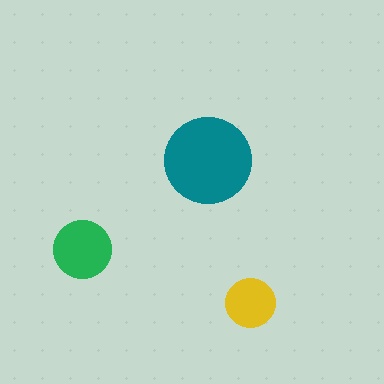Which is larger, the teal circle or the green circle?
The teal one.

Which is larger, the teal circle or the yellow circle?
The teal one.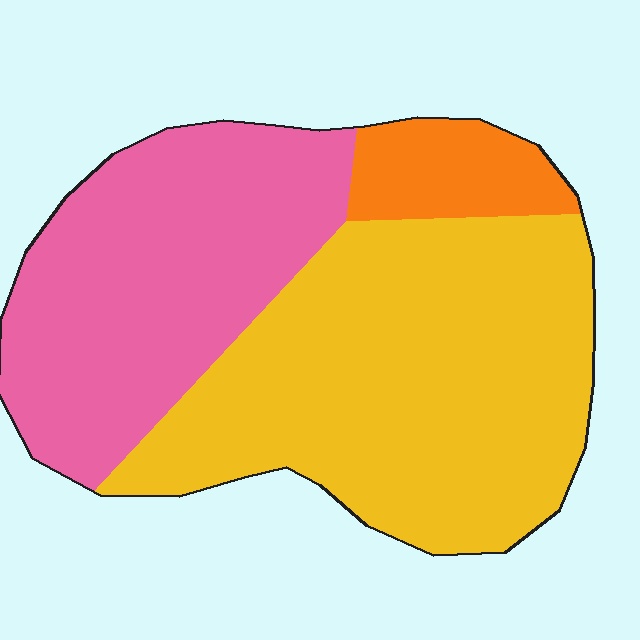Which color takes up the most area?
Yellow, at roughly 55%.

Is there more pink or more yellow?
Yellow.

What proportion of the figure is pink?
Pink covers roughly 40% of the figure.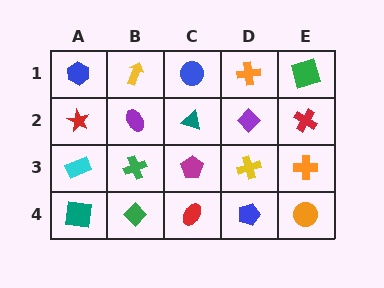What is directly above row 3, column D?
A purple diamond.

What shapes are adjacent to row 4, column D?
A yellow cross (row 3, column D), a red ellipse (row 4, column C), an orange circle (row 4, column E).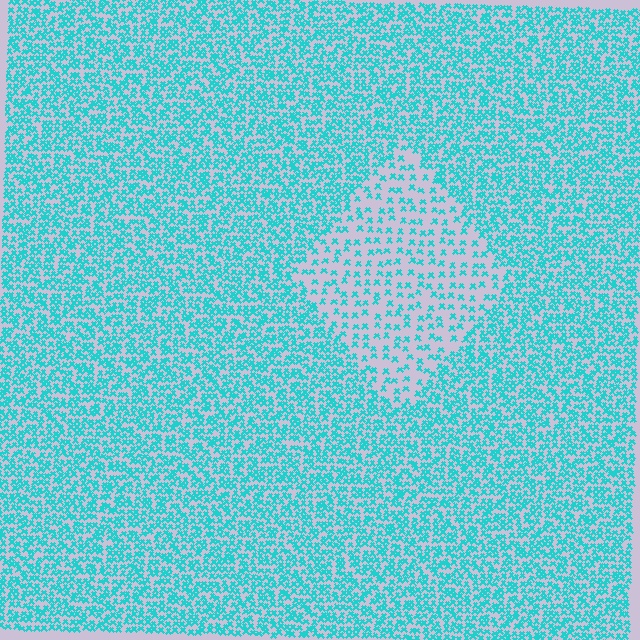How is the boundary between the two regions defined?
The boundary is defined by a change in element density (approximately 2.3x ratio). All elements are the same color, size, and shape.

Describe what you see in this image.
The image contains small cyan elements arranged at two different densities. A diamond-shaped region is visible where the elements are less densely packed than the surrounding area.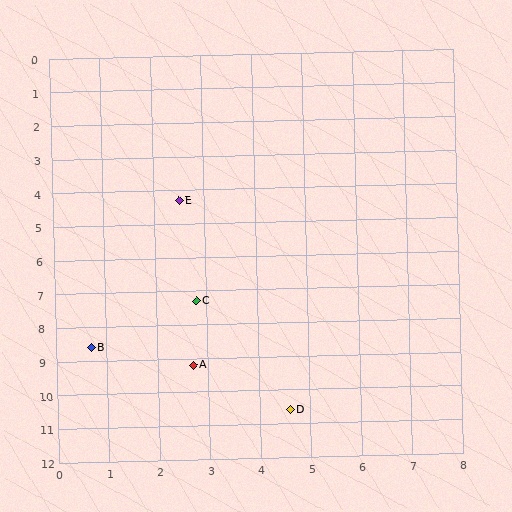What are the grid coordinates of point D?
Point D is at approximately (4.6, 10.6).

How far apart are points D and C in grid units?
Points D and C are about 3.8 grid units apart.